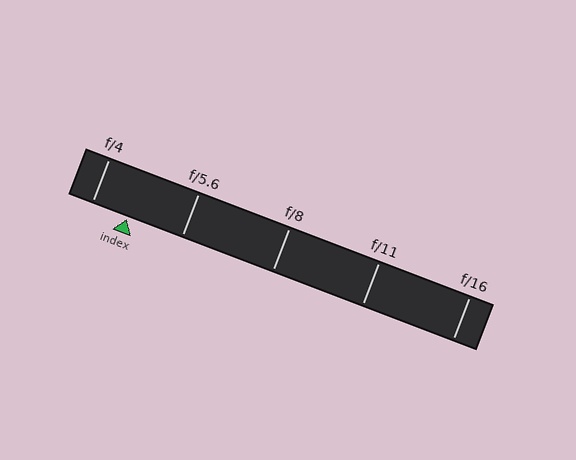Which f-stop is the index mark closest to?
The index mark is closest to f/4.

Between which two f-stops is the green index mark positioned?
The index mark is between f/4 and f/5.6.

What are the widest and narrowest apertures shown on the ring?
The widest aperture shown is f/4 and the narrowest is f/16.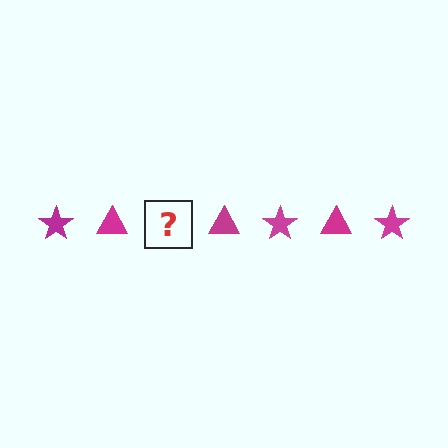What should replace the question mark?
The question mark should be replaced with a magenta star.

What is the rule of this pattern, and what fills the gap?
The rule is that the pattern cycles through star, triangle shapes in magenta. The gap should be filled with a magenta star.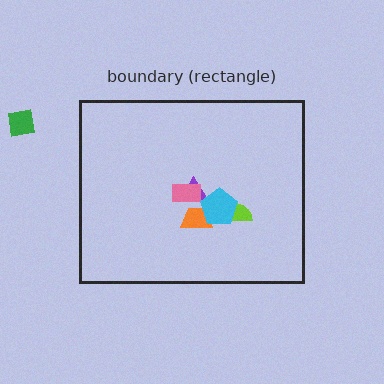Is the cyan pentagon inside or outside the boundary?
Inside.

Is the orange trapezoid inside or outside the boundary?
Inside.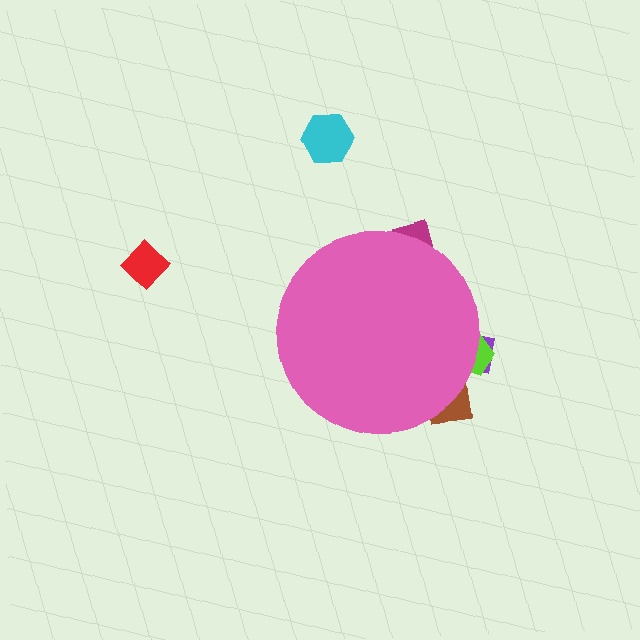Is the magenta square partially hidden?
Yes, the magenta square is partially hidden behind the pink circle.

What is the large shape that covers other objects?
A pink circle.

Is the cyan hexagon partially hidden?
No, the cyan hexagon is fully visible.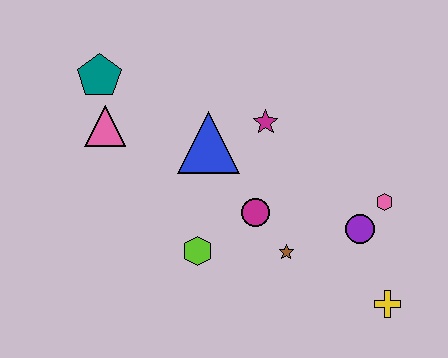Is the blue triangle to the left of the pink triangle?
No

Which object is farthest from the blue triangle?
The yellow cross is farthest from the blue triangle.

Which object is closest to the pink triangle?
The teal pentagon is closest to the pink triangle.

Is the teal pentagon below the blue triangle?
No